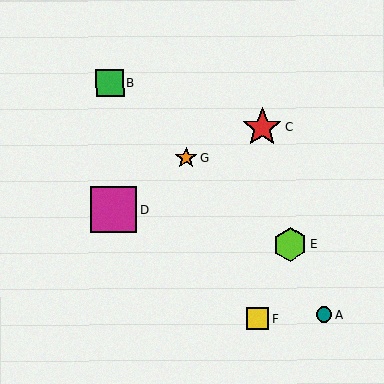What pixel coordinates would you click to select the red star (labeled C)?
Click at (262, 127) to select the red star C.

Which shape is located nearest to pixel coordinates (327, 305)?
The teal circle (labeled A) at (324, 315) is nearest to that location.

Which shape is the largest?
The magenta square (labeled D) is the largest.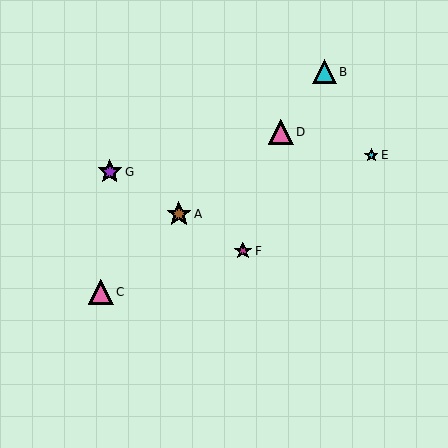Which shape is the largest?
The pink triangle (labeled C) is the largest.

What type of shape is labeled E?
Shape E is a cyan star.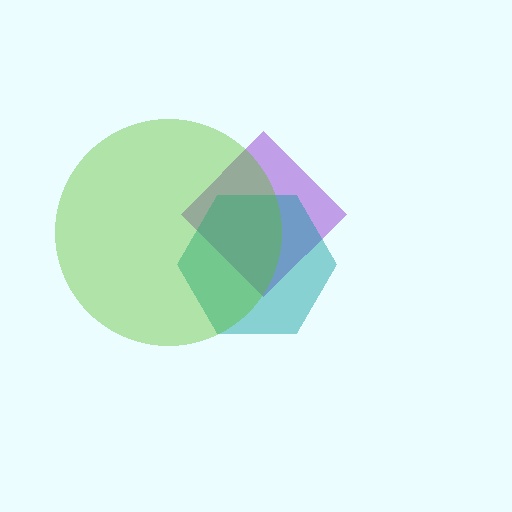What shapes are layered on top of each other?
The layered shapes are: a purple diamond, a teal hexagon, a lime circle.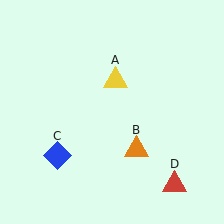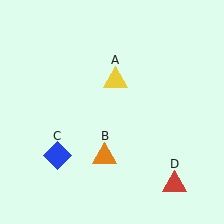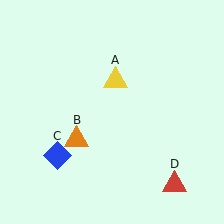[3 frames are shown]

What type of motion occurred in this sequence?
The orange triangle (object B) rotated clockwise around the center of the scene.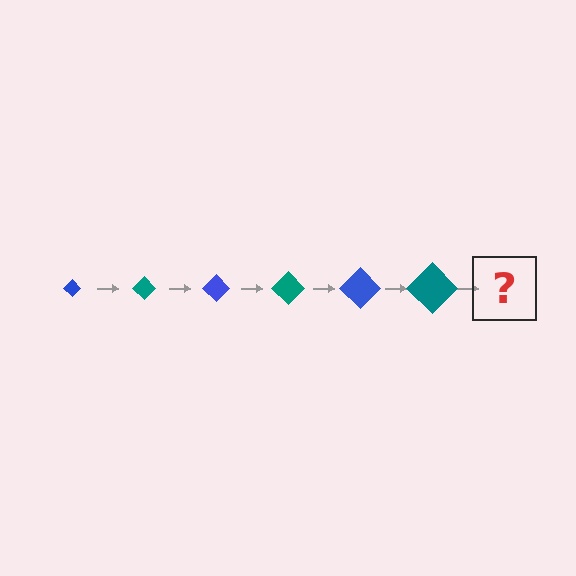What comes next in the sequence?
The next element should be a blue diamond, larger than the previous one.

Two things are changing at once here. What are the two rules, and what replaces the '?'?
The two rules are that the diamond grows larger each step and the color cycles through blue and teal. The '?' should be a blue diamond, larger than the previous one.